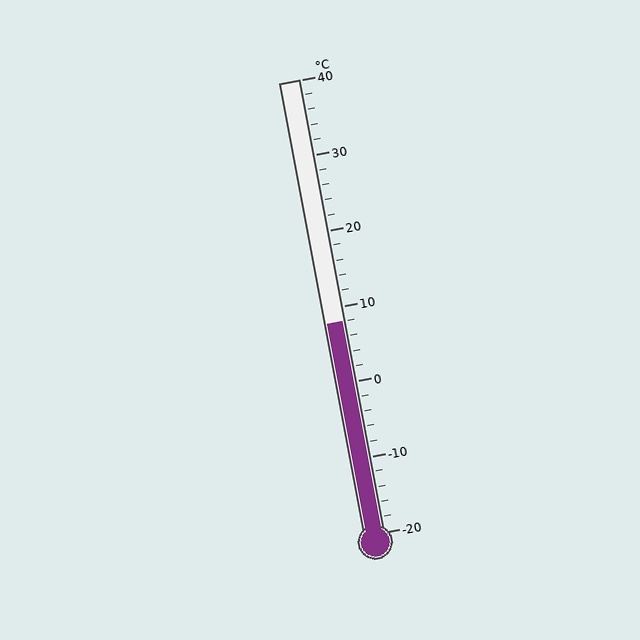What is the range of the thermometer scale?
The thermometer scale ranges from -20°C to 40°C.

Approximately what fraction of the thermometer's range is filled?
The thermometer is filled to approximately 45% of its range.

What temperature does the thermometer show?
The thermometer shows approximately 8°C.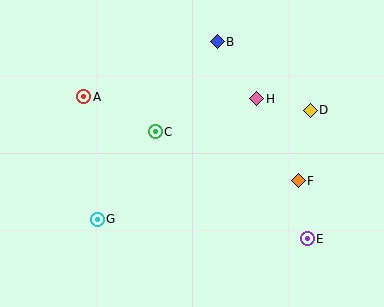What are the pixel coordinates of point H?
Point H is at (257, 99).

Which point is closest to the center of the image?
Point C at (155, 132) is closest to the center.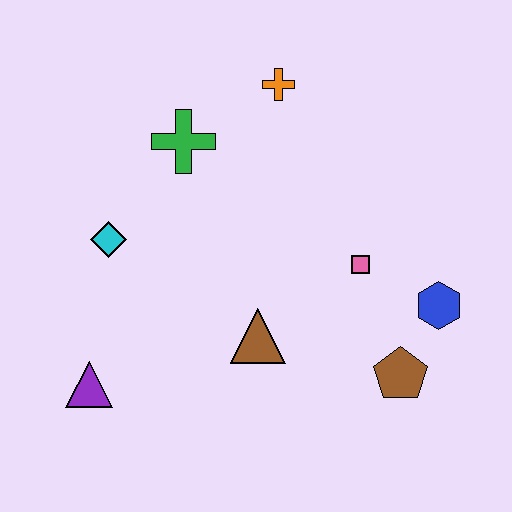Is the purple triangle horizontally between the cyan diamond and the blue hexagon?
No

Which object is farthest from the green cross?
The brown pentagon is farthest from the green cross.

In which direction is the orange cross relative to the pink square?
The orange cross is above the pink square.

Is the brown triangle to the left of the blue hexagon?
Yes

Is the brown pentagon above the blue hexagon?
No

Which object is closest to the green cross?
The orange cross is closest to the green cross.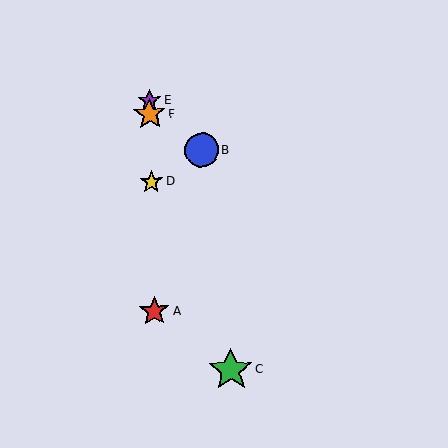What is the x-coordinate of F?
Object F is at x≈150.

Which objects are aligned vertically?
Objects A, D, E, F are aligned vertically.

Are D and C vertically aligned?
No, D is at x≈151 and C is at x≈231.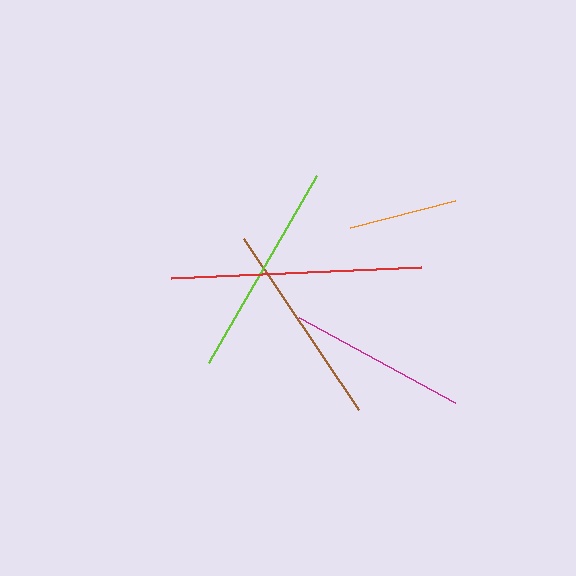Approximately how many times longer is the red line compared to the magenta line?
The red line is approximately 1.4 times the length of the magenta line.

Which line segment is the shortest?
The orange line is the shortest at approximately 108 pixels.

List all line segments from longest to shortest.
From longest to shortest: red, lime, brown, magenta, orange.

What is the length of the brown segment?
The brown segment is approximately 206 pixels long.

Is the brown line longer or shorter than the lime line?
The lime line is longer than the brown line.